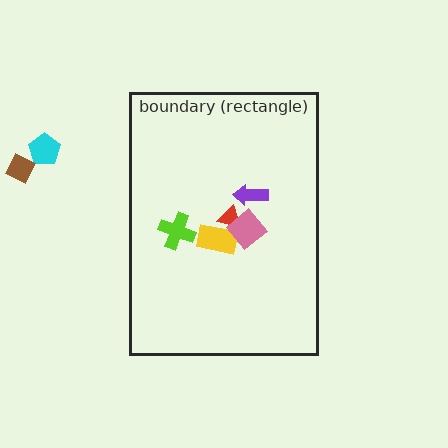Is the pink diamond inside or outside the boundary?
Inside.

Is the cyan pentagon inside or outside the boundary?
Outside.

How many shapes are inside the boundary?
5 inside, 2 outside.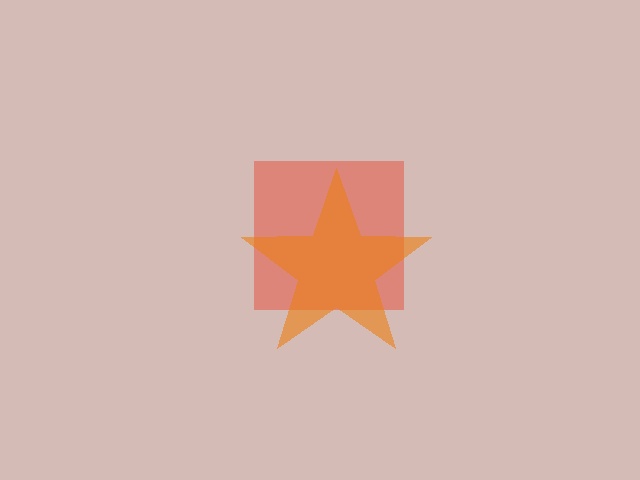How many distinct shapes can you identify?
There are 2 distinct shapes: a red square, an orange star.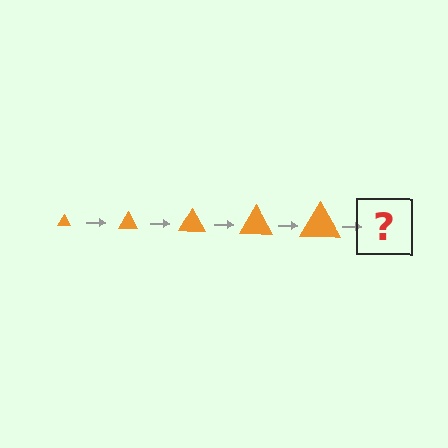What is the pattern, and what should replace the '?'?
The pattern is that the triangle gets progressively larger each step. The '?' should be an orange triangle, larger than the previous one.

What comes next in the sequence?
The next element should be an orange triangle, larger than the previous one.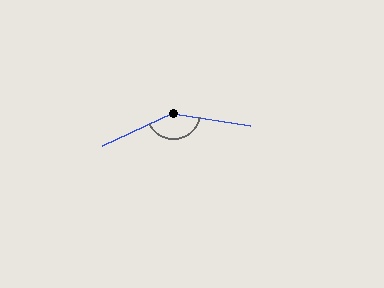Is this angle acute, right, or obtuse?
It is obtuse.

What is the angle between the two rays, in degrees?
Approximately 146 degrees.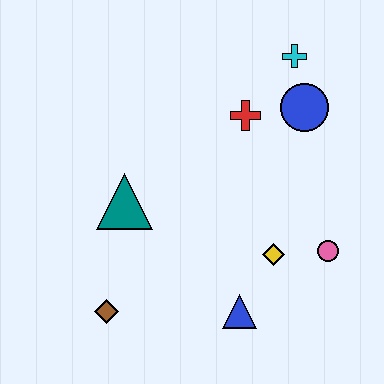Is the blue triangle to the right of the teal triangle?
Yes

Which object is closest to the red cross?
The blue circle is closest to the red cross.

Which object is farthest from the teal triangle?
The cyan cross is farthest from the teal triangle.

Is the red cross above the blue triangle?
Yes